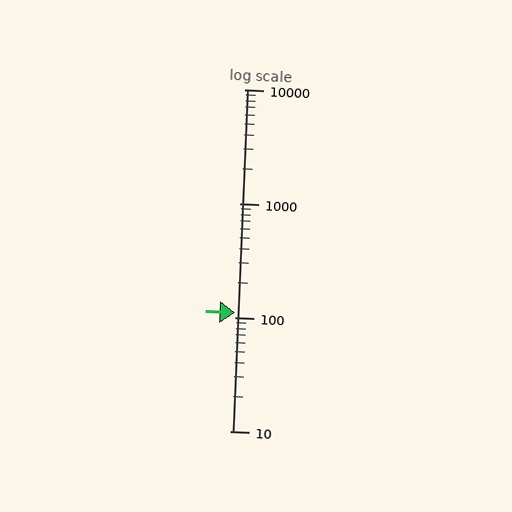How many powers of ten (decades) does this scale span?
The scale spans 3 decades, from 10 to 10000.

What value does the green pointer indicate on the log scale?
The pointer indicates approximately 110.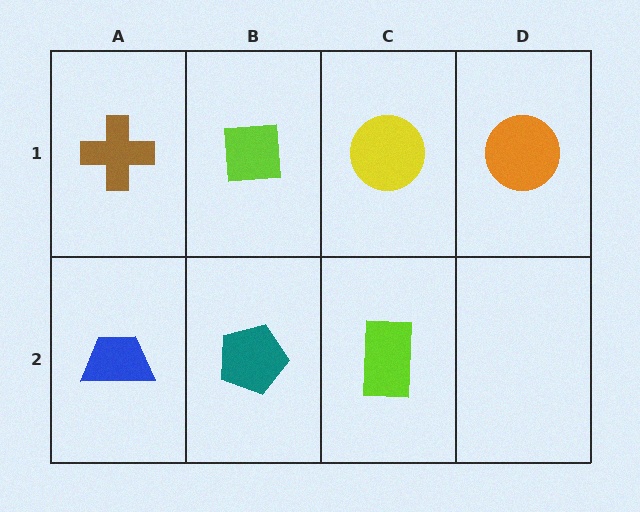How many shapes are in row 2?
3 shapes.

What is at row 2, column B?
A teal pentagon.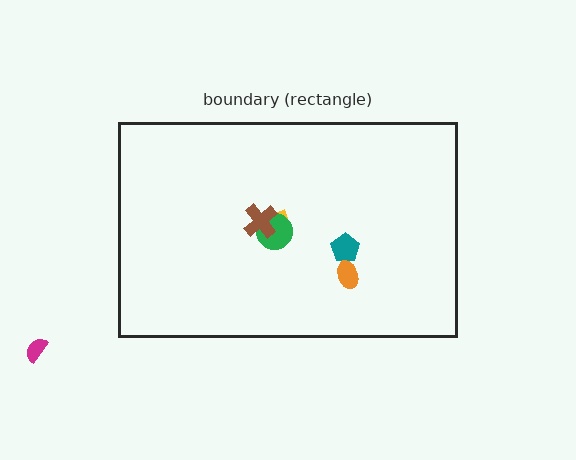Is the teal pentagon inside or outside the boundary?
Inside.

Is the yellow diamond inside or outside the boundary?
Inside.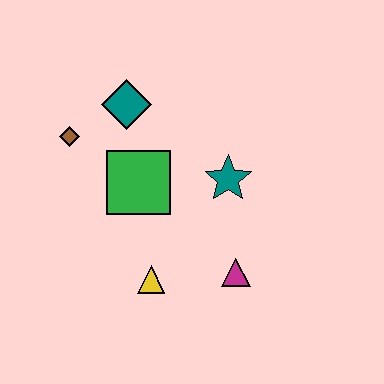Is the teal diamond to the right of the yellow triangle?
No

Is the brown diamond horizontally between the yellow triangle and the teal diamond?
No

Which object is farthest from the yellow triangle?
The teal diamond is farthest from the yellow triangle.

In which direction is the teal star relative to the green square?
The teal star is to the right of the green square.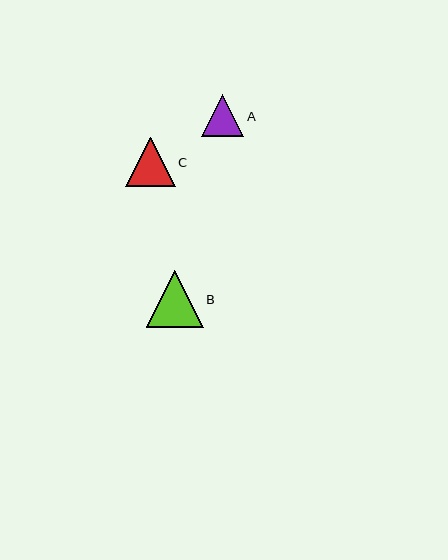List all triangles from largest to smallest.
From largest to smallest: B, C, A.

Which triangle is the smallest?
Triangle A is the smallest with a size of approximately 42 pixels.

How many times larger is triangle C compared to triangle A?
Triangle C is approximately 1.2 times the size of triangle A.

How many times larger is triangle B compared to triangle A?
Triangle B is approximately 1.4 times the size of triangle A.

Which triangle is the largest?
Triangle B is the largest with a size of approximately 57 pixels.